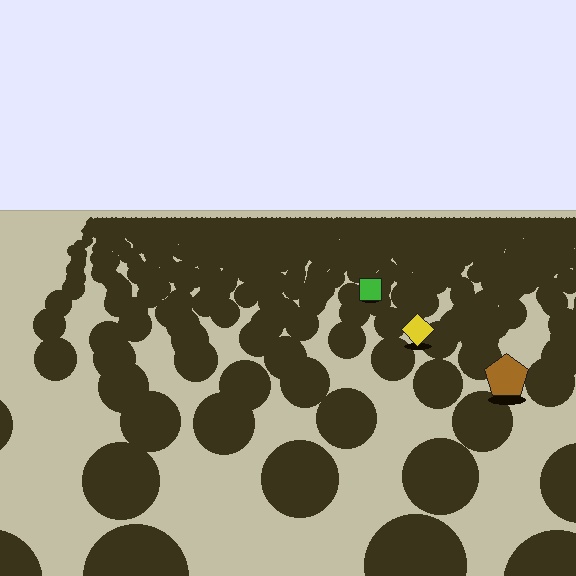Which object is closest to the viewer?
The brown pentagon is closest. The texture marks near it are larger and more spread out.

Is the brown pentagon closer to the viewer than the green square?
Yes. The brown pentagon is closer — you can tell from the texture gradient: the ground texture is coarser near it.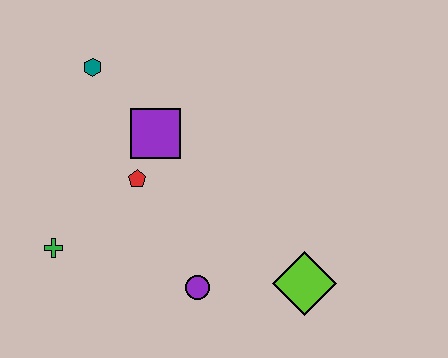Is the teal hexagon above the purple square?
Yes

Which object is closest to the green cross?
The red pentagon is closest to the green cross.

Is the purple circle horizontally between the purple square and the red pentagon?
No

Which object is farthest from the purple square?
The lime diamond is farthest from the purple square.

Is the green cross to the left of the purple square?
Yes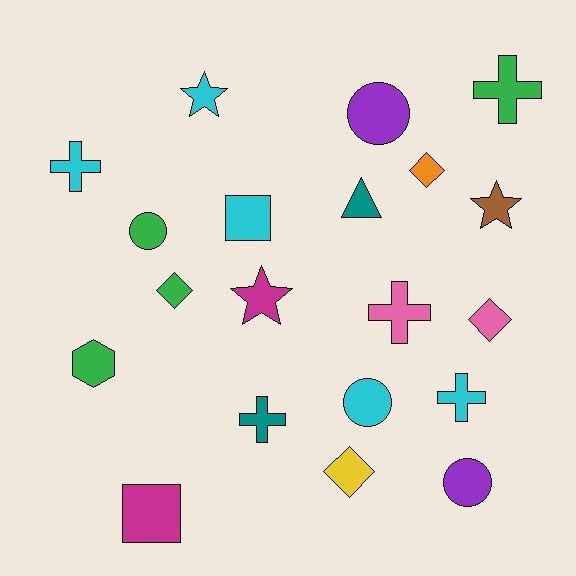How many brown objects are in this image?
There is 1 brown object.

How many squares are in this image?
There are 2 squares.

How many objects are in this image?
There are 20 objects.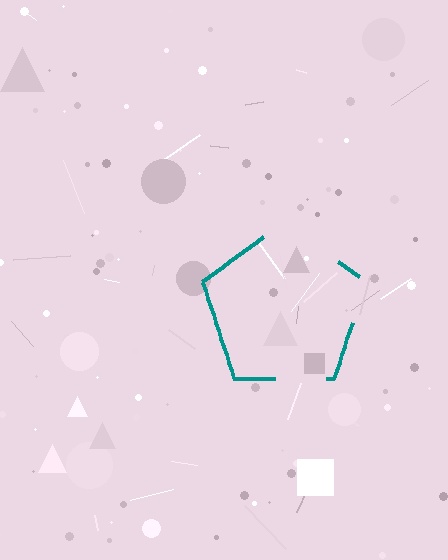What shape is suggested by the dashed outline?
The dashed outline suggests a pentagon.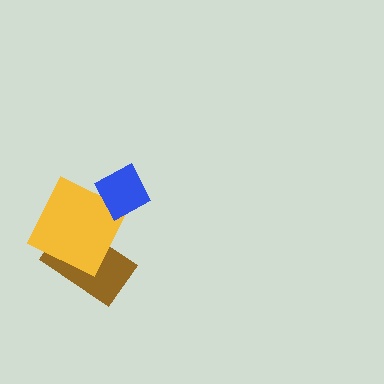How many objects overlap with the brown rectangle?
1 object overlaps with the brown rectangle.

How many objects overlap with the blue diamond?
1 object overlaps with the blue diamond.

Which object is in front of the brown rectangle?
The yellow square is in front of the brown rectangle.